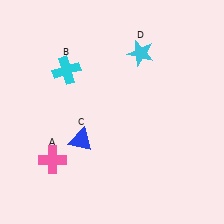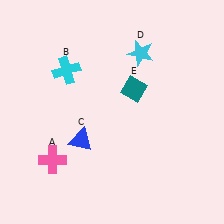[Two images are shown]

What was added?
A teal diamond (E) was added in Image 2.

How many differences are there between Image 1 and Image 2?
There is 1 difference between the two images.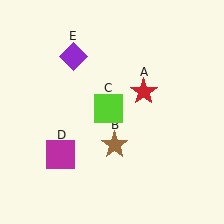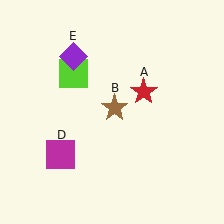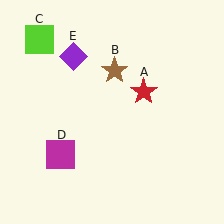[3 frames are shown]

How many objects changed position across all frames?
2 objects changed position: brown star (object B), lime square (object C).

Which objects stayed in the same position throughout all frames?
Red star (object A) and magenta square (object D) and purple diamond (object E) remained stationary.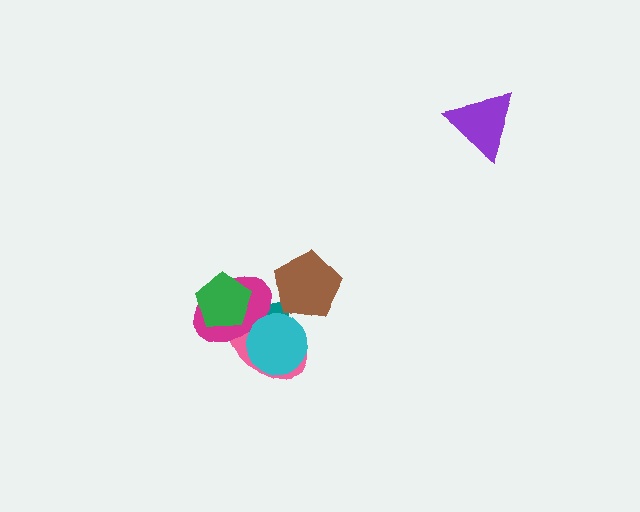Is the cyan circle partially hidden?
No, no other shape covers it.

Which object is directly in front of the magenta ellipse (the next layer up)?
The green pentagon is directly in front of the magenta ellipse.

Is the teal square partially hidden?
Yes, it is partially covered by another shape.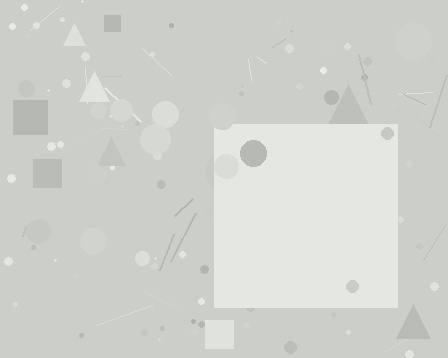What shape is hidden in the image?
A square is hidden in the image.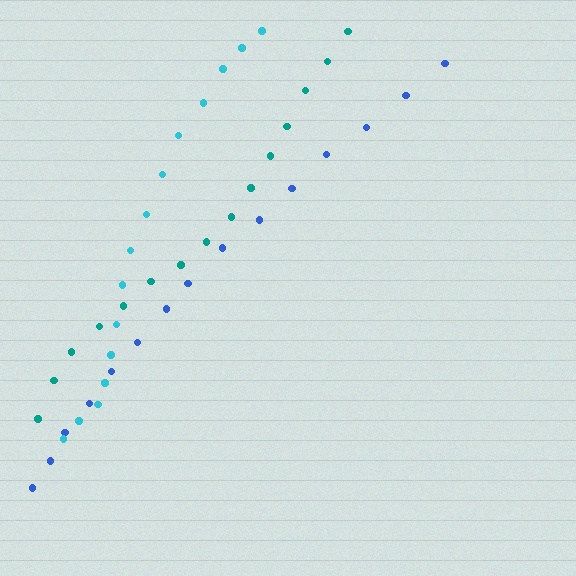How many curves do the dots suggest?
There are 3 distinct paths.